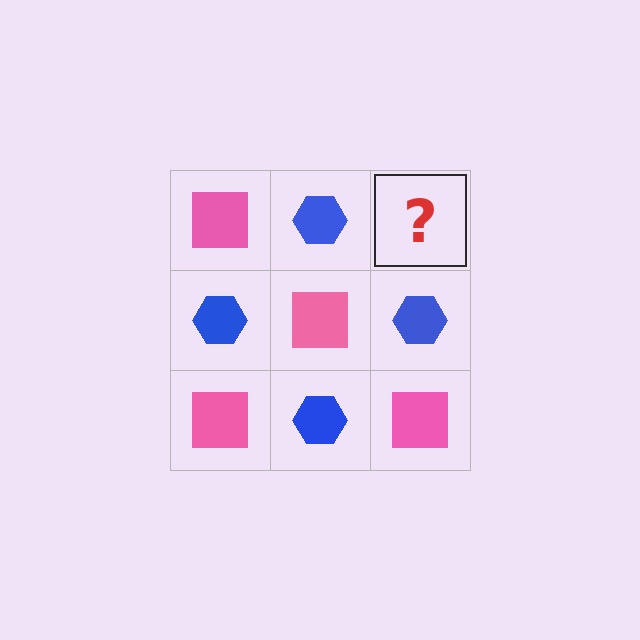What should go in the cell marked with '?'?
The missing cell should contain a pink square.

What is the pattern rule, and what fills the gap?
The rule is that it alternates pink square and blue hexagon in a checkerboard pattern. The gap should be filled with a pink square.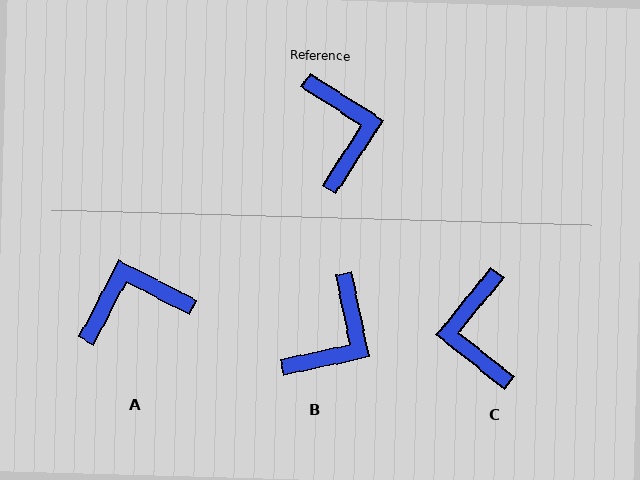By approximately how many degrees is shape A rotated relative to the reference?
Approximately 95 degrees counter-clockwise.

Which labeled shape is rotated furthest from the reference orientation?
C, about 174 degrees away.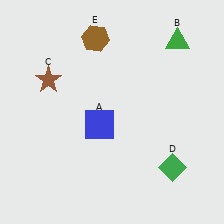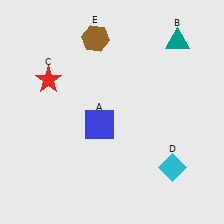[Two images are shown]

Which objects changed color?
B changed from green to teal. C changed from brown to red. D changed from green to cyan.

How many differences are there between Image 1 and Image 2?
There are 3 differences between the two images.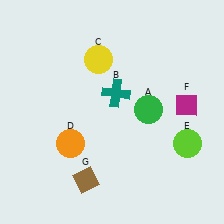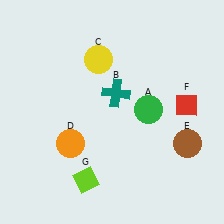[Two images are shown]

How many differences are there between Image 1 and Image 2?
There are 3 differences between the two images.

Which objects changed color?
E changed from lime to brown. F changed from magenta to red. G changed from brown to lime.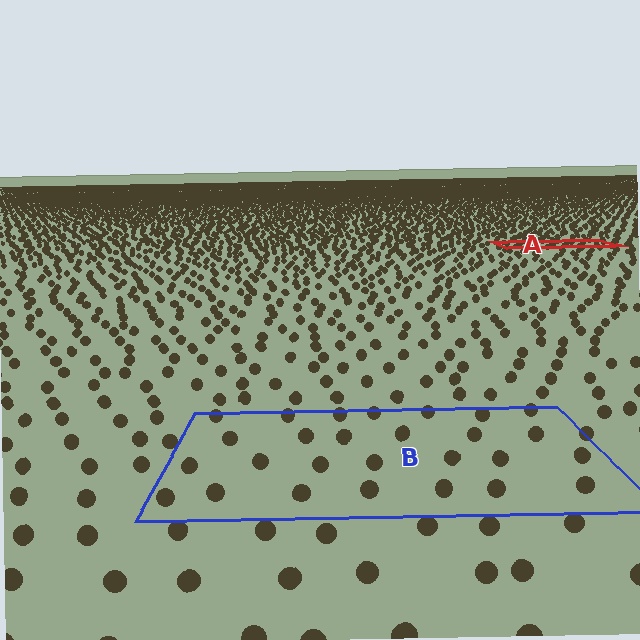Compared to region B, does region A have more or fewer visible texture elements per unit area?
Region A has more texture elements per unit area — they are packed more densely because it is farther away.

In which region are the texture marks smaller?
The texture marks are smaller in region A, because it is farther away.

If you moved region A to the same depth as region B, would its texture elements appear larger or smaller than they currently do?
They would appear larger. At a closer depth, the same texture elements are projected at a bigger on-screen size.